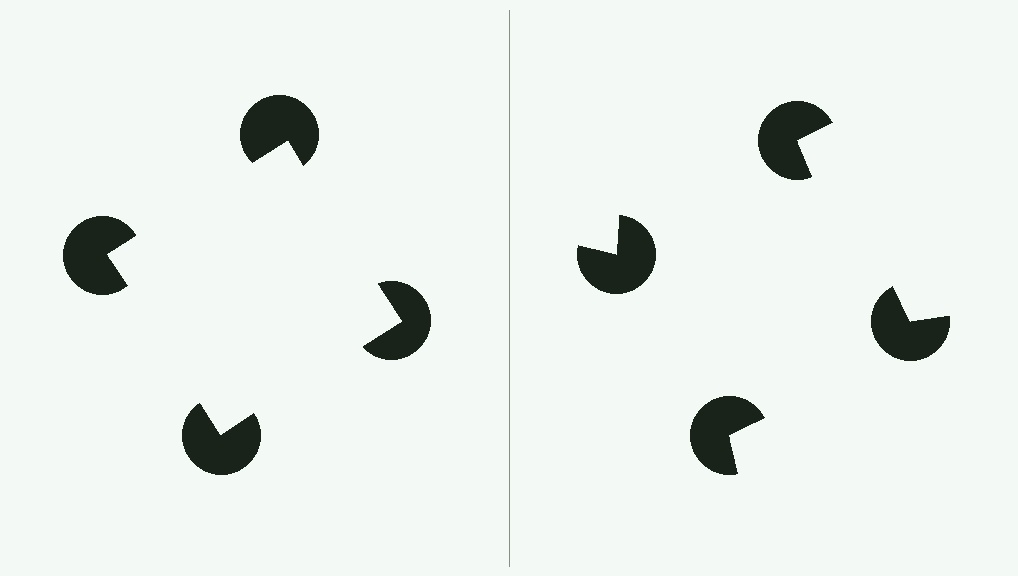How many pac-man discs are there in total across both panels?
8 — 4 on each side.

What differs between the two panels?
The pac-man discs are positioned identically on both sides; only the wedge orientations differ. On the left they align to a square; on the right they are misaligned.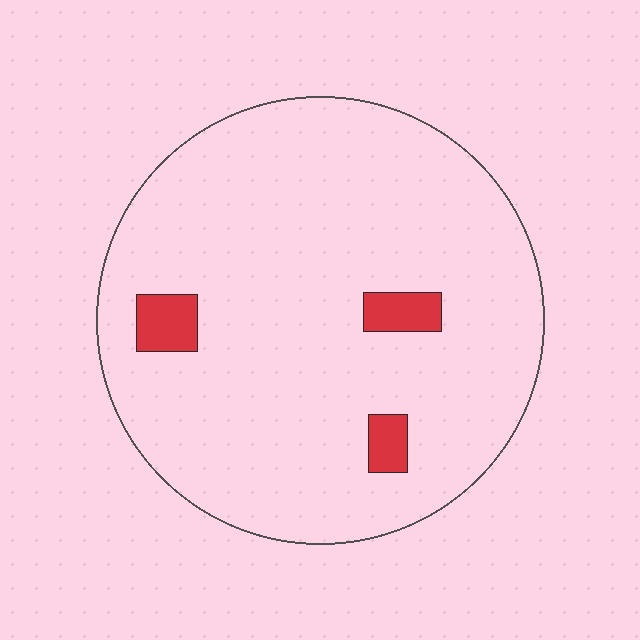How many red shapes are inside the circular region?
3.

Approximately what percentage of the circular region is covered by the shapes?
Approximately 5%.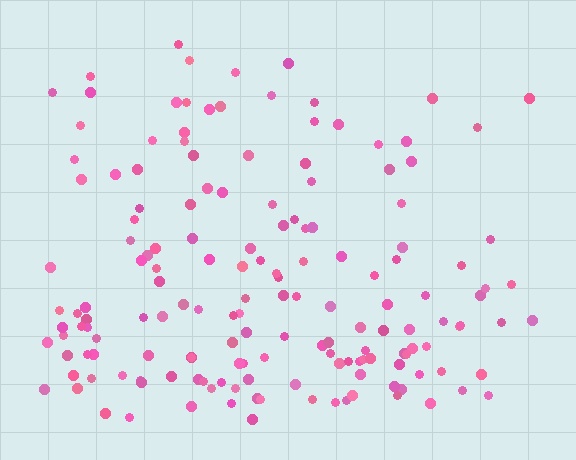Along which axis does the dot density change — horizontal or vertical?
Vertical.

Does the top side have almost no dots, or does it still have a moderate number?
Still a moderate number, just noticeably fewer than the bottom.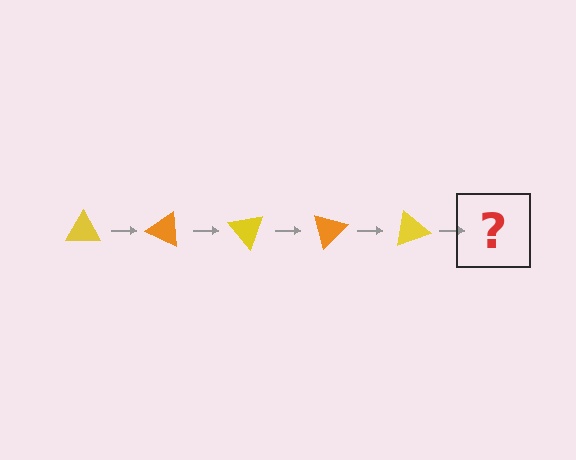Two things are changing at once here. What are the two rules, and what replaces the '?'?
The two rules are that it rotates 25 degrees each step and the color cycles through yellow and orange. The '?' should be an orange triangle, rotated 125 degrees from the start.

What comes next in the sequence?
The next element should be an orange triangle, rotated 125 degrees from the start.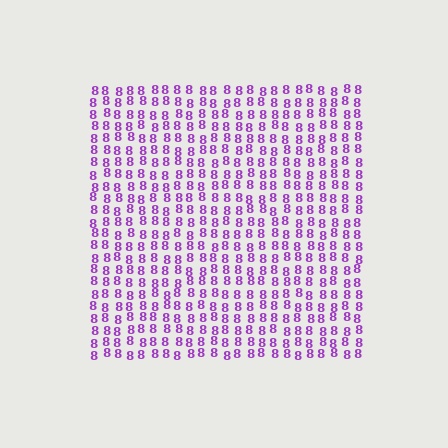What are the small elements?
The small elements are digit 8's.